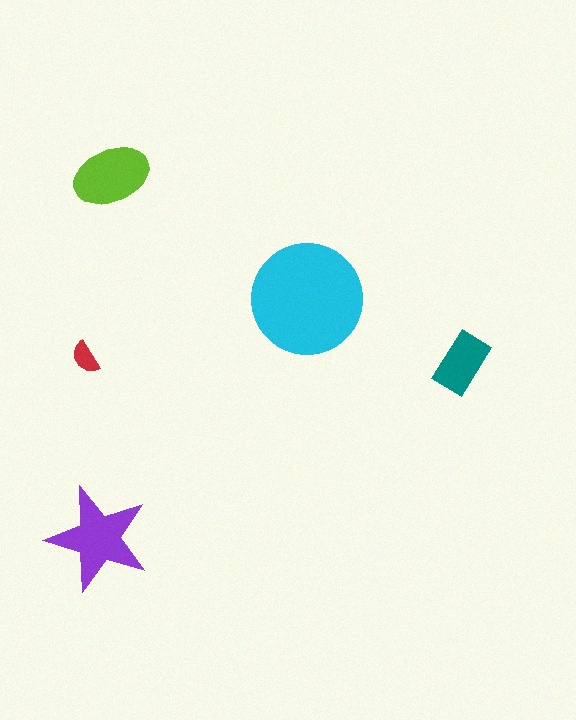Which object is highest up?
The lime ellipse is topmost.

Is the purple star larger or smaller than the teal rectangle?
Larger.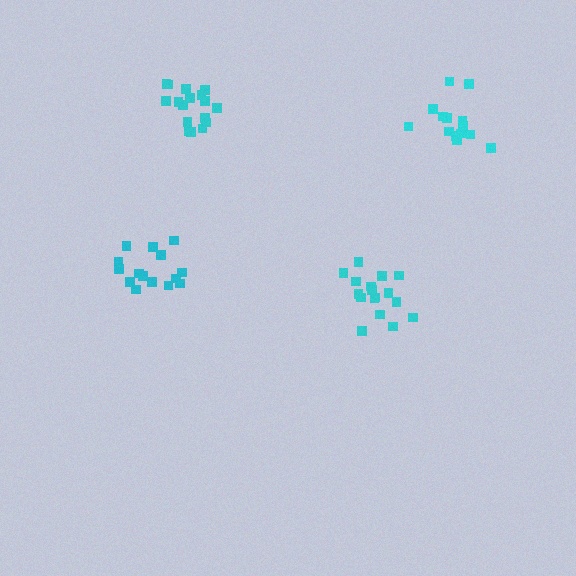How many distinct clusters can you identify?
There are 4 distinct clusters.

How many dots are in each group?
Group 1: 15 dots, Group 2: 17 dots, Group 3: 17 dots, Group 4: 14 dots (63 total).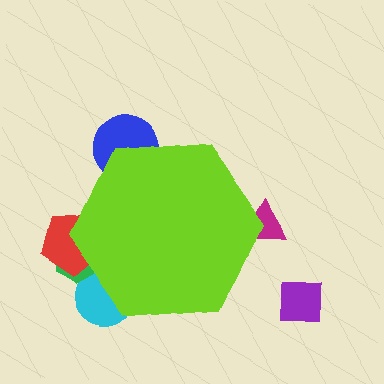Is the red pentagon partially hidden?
Yes, the red pentagon is partially hidden behind the lime hexagon.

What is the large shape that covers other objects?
A lime hexagon.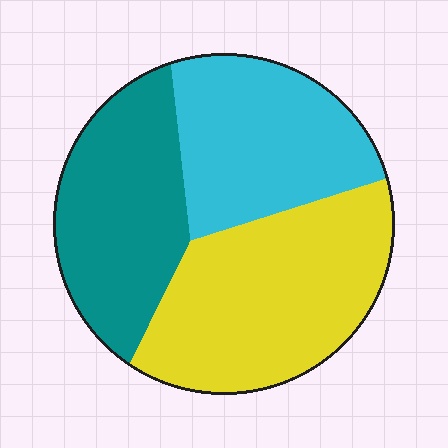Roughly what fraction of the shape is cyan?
Cyan takes up about one third (1/3) of the shape.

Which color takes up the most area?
Yellow, at roughly 40%.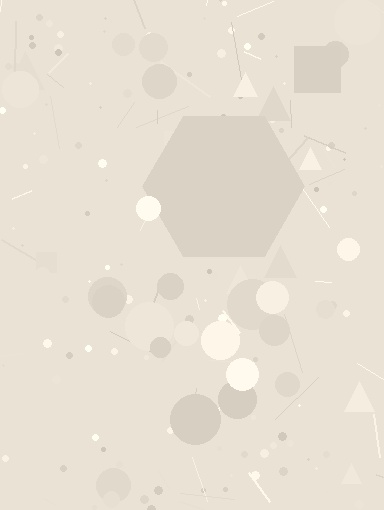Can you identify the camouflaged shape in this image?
The camouflaged shape is a hexagon.